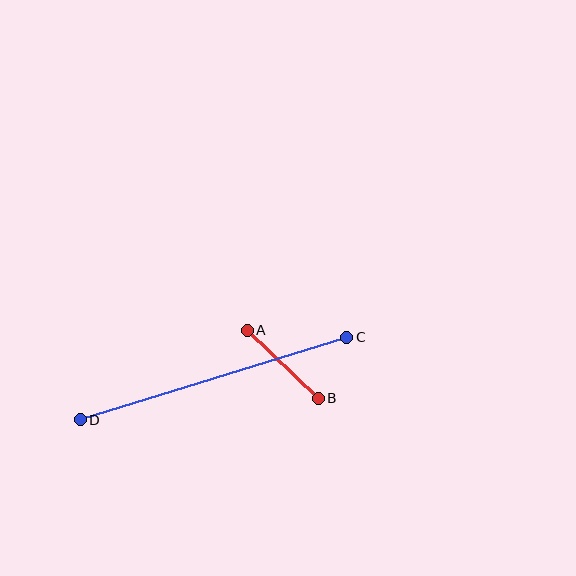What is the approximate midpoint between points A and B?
The midpoint is at approximately (283, 364) pixels.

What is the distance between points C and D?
The distance is approximately 279 pixels.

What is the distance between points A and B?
The distance is approximately 99 pixels.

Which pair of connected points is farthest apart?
Points C and D are farthest apart.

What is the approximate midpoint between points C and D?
The midpoint is at approximately (214, 378) pixels.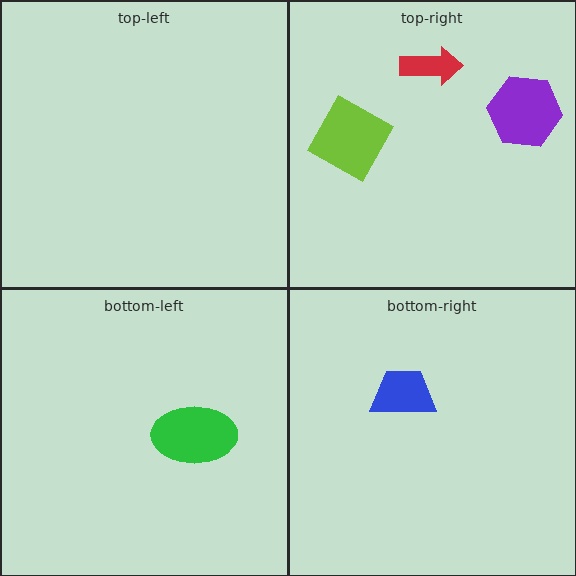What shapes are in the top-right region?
The red arrow, the purple hexagon, the lime square.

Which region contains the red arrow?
The top-right region.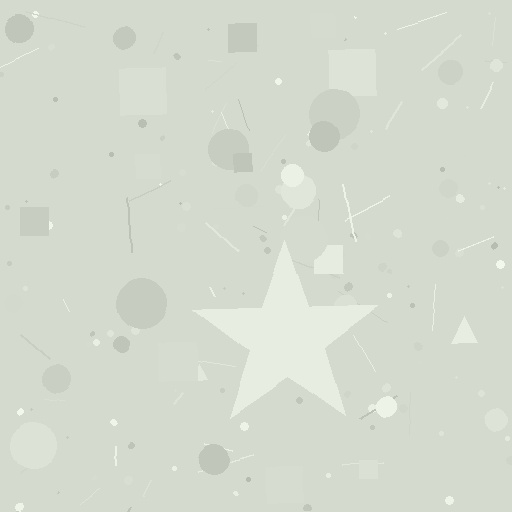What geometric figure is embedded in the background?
A star is embedded in the background.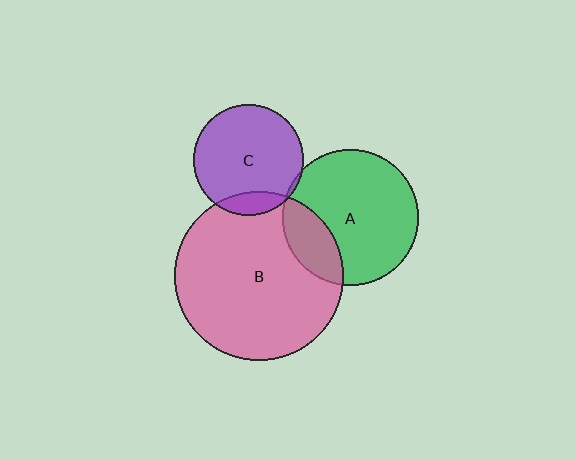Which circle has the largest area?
Circle B (pink).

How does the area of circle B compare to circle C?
Approximately 2.3 times.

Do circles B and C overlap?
Yes.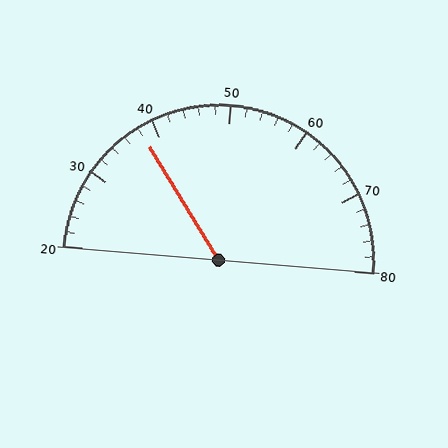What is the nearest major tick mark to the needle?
The nearest major tick mark is 40.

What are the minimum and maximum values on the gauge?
The gauge ranges from 20 to 80.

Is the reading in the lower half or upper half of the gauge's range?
The reading is in the lower half of the range (20 to 80).